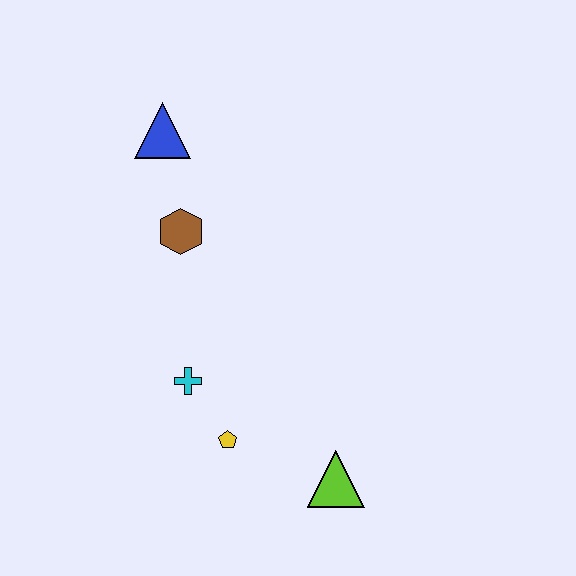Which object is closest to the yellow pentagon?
The cyan cross is closest to the yellow pentagon.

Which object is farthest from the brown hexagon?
The lime triangle is farthest from the brown hexagon.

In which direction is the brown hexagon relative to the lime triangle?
The brown hexagon is above the lime triangle.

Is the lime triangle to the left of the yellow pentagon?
No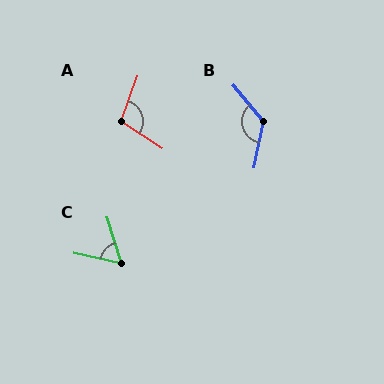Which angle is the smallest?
C, at approximately 61 degrees.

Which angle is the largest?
B, at approximately 129 degrees.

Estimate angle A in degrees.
Approximately 103 degrees.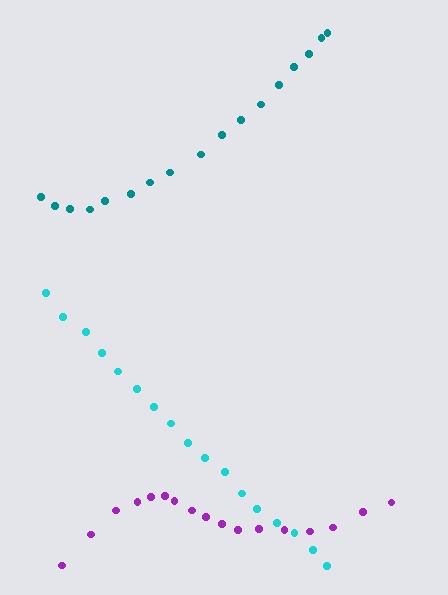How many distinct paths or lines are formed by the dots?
There are 3 distinct paths.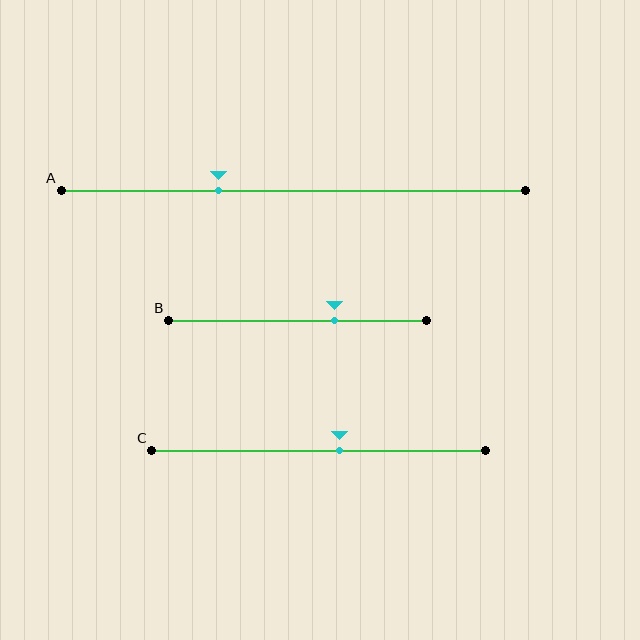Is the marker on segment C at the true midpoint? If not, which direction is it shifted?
No, the marker on segment C is shifted to the right by about 6% of the segment length.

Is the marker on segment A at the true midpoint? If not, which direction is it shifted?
No, the marker on segment A is shifted to the left by about 16% of the segment length.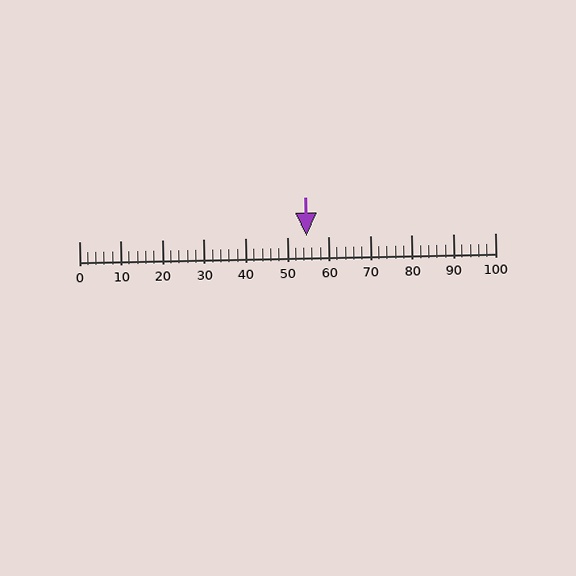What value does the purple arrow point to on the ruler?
The purple arrow points to approximately 55.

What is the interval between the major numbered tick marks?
The major tick marks are spaced 10 units apart.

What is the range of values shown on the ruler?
The ruler shows values from 0 to 100.